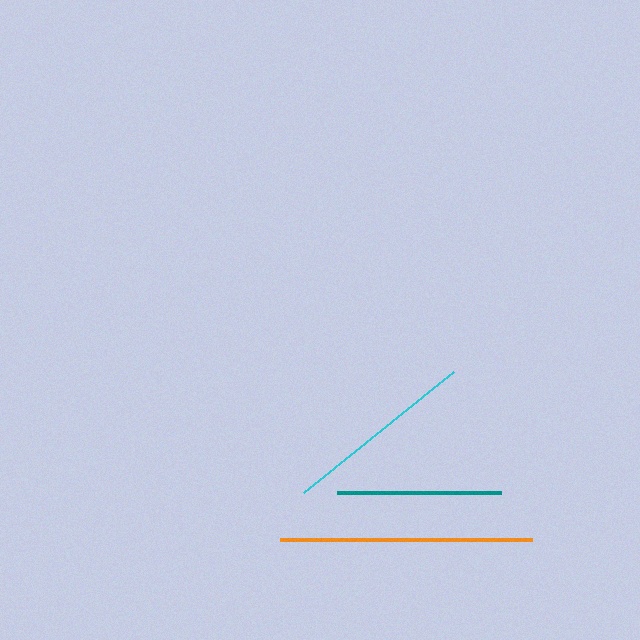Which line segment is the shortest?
The teal line is the shortest at approximately 164 pixels.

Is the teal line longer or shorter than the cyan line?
The cyan line is longer than the teal line.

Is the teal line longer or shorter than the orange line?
The orange line is longer than the teal line.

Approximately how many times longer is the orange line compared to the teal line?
The orange line is approximately 1.5 times the length of the teal line.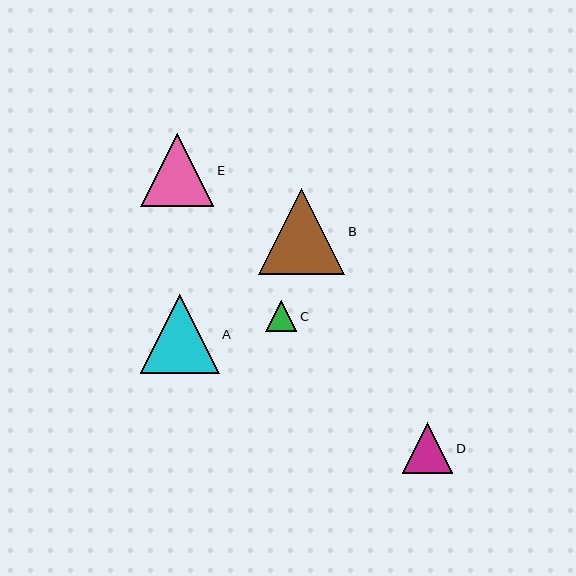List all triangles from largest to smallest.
From largest to smallest: B, A, E, D, C.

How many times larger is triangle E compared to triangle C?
Triangle E is approximately 2.3 times the size of triangle C.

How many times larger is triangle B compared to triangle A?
Triangle B is approximately 1.1 times the size of triangle A.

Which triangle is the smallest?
Triangle C is the smallest with a size of approximately 31 pixels.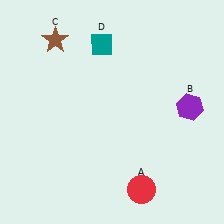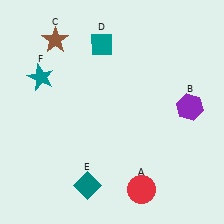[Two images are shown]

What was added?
A teal diamond (E), a teal star (F) were added in Image 2.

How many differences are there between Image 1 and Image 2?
There are 2 differences between the two images.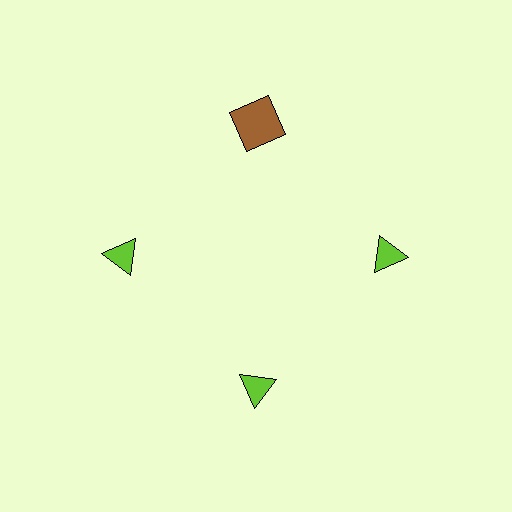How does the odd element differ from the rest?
It differs in both color (brown instead of lime) and shape (square instead of triangle).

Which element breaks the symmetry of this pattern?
The brown square at roughly the 12 o'clock position breaks the symmetry. All other shapes are lime triangles.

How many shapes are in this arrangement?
There are 4 shapes arranged in a ring pattern.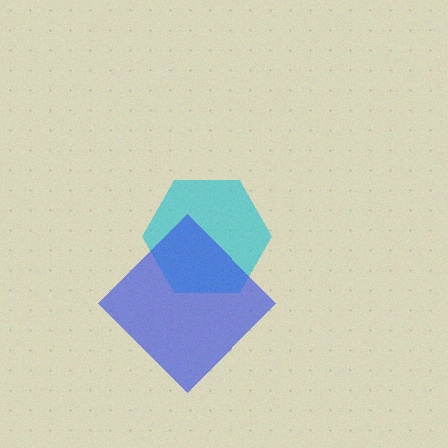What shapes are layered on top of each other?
The layered shapes are: a cyan hexagon, a blue diamond.